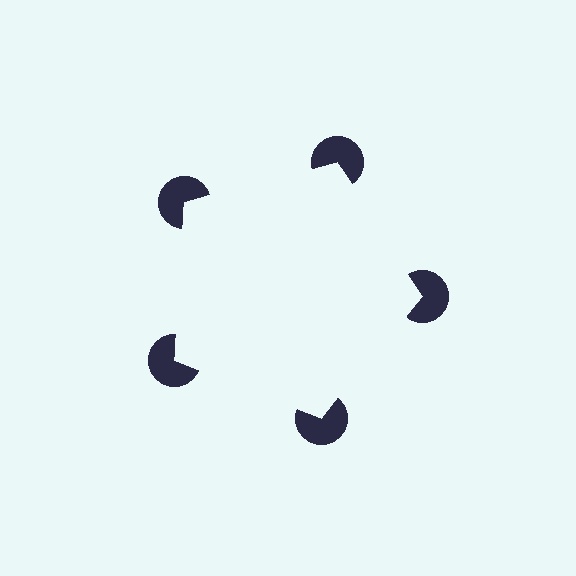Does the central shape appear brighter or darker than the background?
It typically appears slightly brighter than the background, even though no actual brightness change is drawn.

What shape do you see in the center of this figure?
An illusory pentagon — its edges are inferred from the aligned wedge cuts in the pac-man discs, not physically drawn.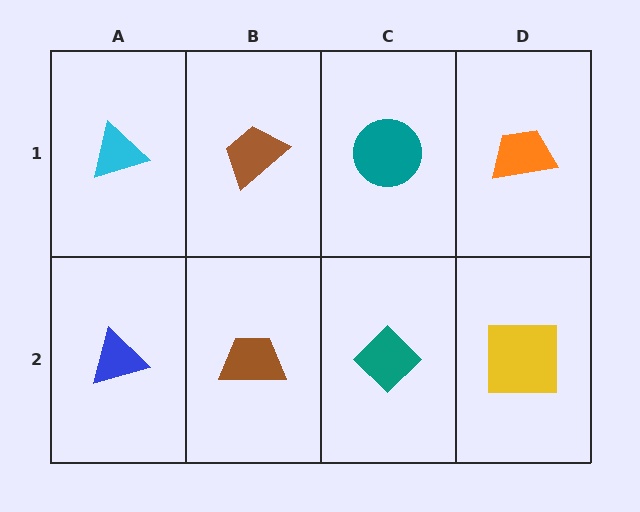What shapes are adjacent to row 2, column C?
A teal circle (row 1, column C), a brown trapezoid (row 2, column B), a yellow square (row 2, column D).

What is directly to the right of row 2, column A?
A brown trapezoid.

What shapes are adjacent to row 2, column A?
A cyan triangle (row 1, column A), a brown trapezoid (row 2, column B).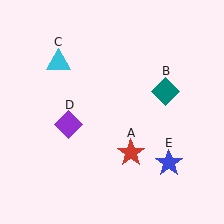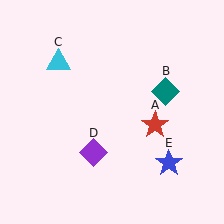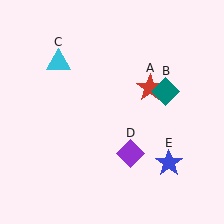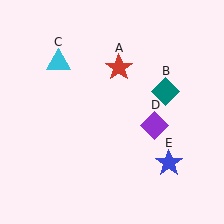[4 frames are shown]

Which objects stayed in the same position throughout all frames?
Teal diamond (object B) and cyan triangle (object C) and blue star (object E) remained stationary.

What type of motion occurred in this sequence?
The red star (object A), purple diamond (object D) rotated counterclockwise around the center of the scene.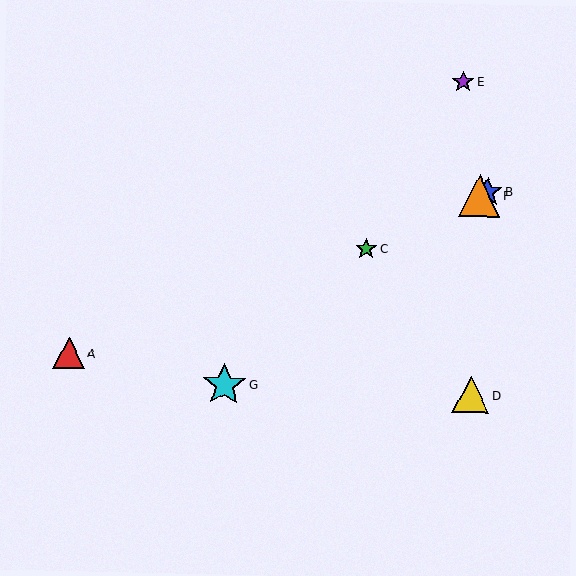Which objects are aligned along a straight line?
Objects B, C, F are aligned along a straight line.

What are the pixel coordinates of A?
Object A is at (69, 353).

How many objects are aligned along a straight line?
3 objects (B, C, F) are aligned along a straight line.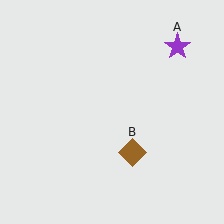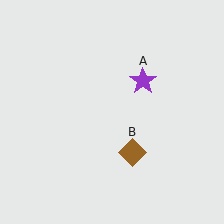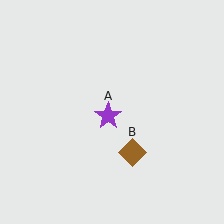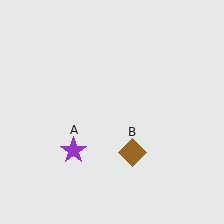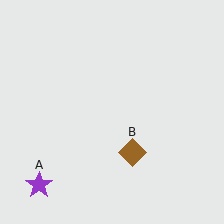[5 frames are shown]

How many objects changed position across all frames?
1 object changed position: purple star (object A).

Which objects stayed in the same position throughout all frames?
Brown diamond (object B) remained stationary.